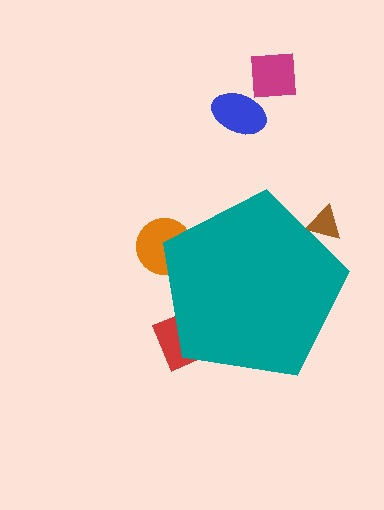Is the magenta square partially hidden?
No, the magenta square is fully visible.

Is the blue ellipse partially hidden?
No, the blue ellipse is fully visible.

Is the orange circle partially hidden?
Yes, the orange circle is partially hidden behind the teal pentagon.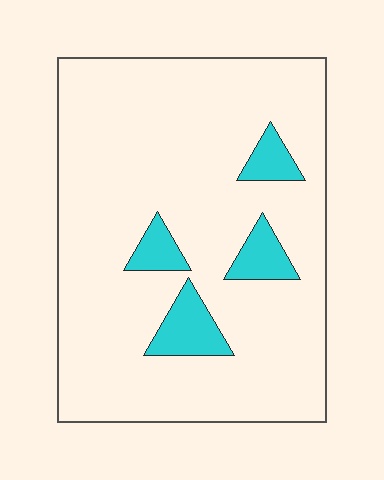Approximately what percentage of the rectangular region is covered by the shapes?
Approximately 10%.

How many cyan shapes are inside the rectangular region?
4.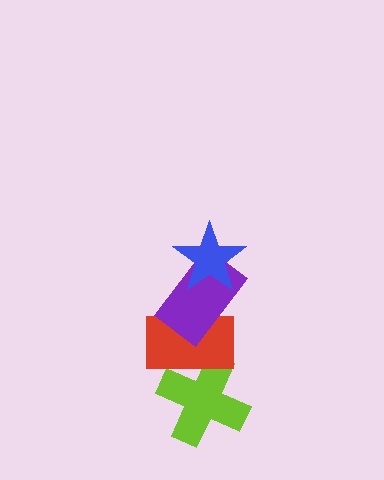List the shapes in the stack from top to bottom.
From top to bottom: the blue star, the purple rectangle, the red rectangle, the lime cross.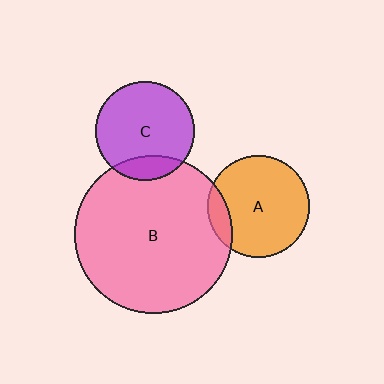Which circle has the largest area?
Circle B (pink).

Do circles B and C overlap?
Yes.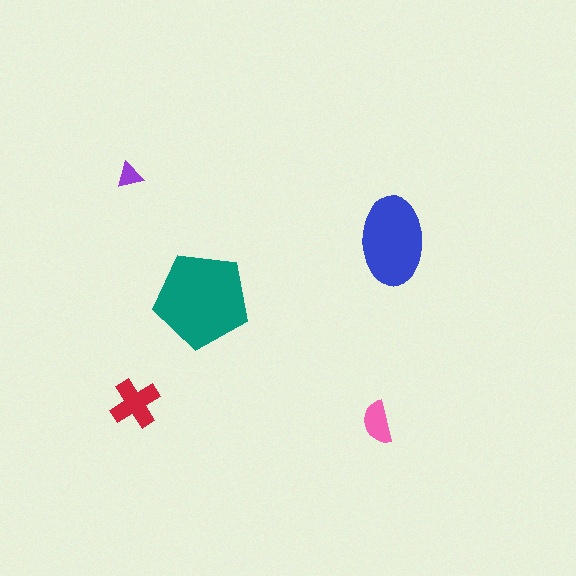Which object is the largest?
The teal pentagon.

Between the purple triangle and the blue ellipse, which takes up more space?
The blue ellipse.